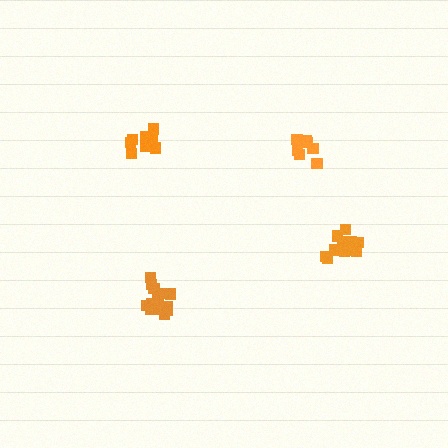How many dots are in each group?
Group 1: 8 dots, Group 2: 14 dots, Group 3: 14 dots, Group 4: 8 dots (44 total).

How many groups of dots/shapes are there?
There are 4 groups.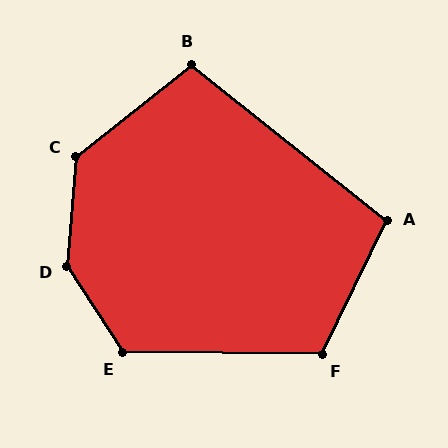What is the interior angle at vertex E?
Approximately 124 degrees (obtuse).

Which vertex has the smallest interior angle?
A, at approximately 103 degrees.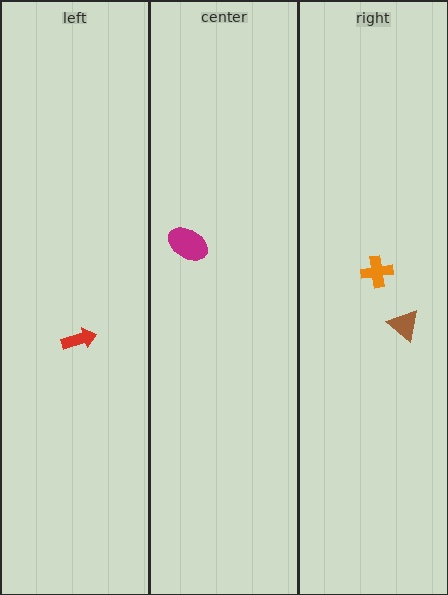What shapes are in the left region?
The red arrow.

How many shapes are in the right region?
2.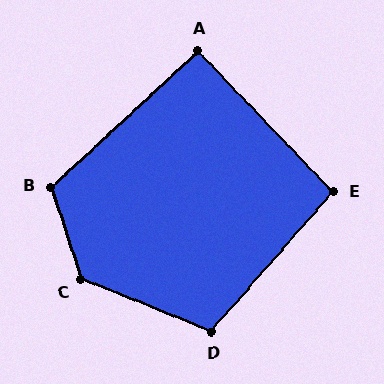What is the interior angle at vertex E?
Approximately 95 degrees (approximately right).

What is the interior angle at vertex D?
Approximately 109 degrees (obtuse).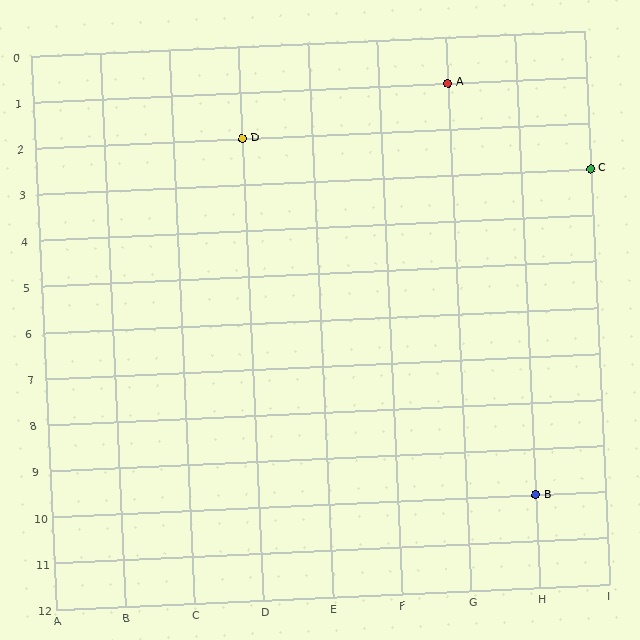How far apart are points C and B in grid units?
Points C and B are 1 column and 7 rows apart (about 7.1 grid units diagonally).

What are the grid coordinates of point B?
Point B is at grid coordinates (H, 10).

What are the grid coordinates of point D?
Point D is at grid coordinates (D, 2).